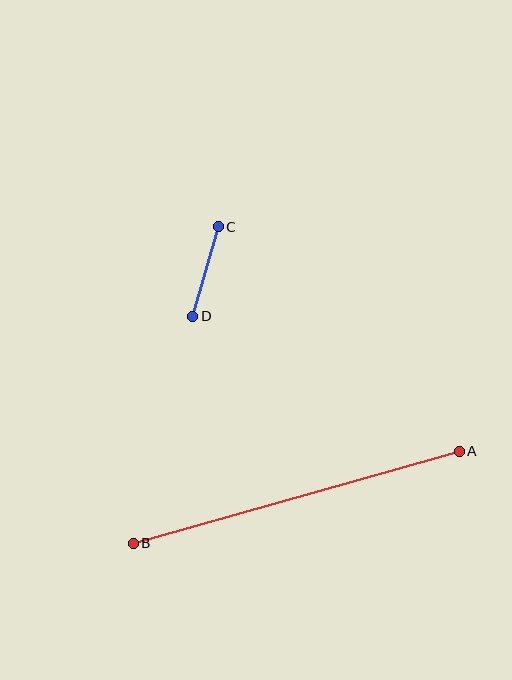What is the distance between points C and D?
The distance is approximately 93 pixels.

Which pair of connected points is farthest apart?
Points A and B are farthest apart.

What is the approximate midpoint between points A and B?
The midpoint is at approximately (296, 497) pixels.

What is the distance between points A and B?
The distance is approximately 339 pixels.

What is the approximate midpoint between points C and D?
The midpoint is at approximately (206, 271) pixels.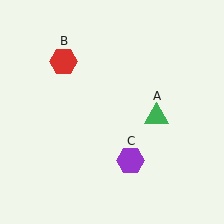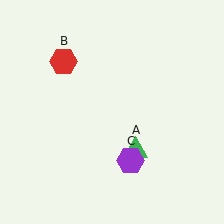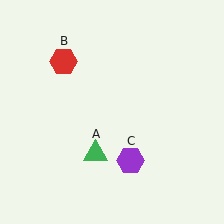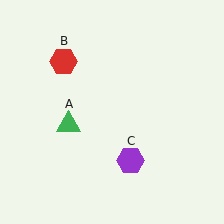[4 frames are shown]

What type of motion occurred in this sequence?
The green triangle (object A) rotated clockwise around the center of the scene.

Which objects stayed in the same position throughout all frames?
Red hexagon (object B) and purple hexagon (object C) remained stationary.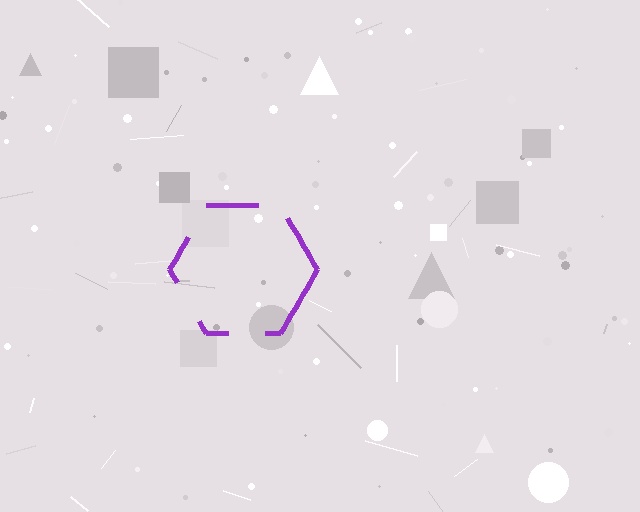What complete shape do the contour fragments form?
The contour fragments form a hexagon.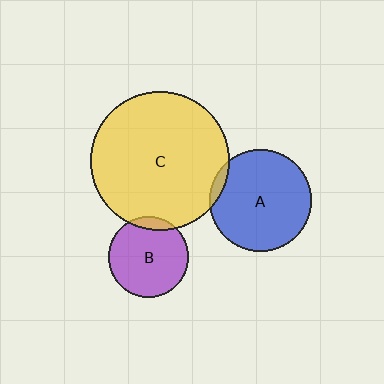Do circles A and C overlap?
Yes.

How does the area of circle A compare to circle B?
Approximately 1.6 times.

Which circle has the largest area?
Circle C (yellow).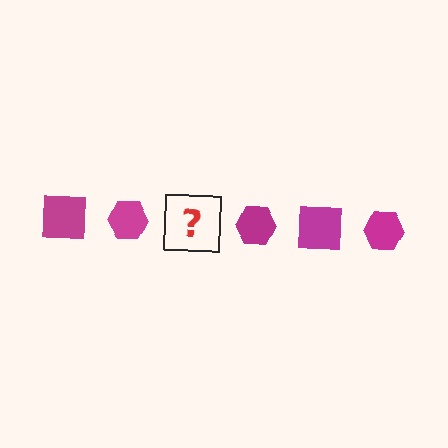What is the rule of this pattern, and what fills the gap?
The rule is that the pattern cycles through square, hexagon shapes in magenta. The gap should be filled with a magenta square.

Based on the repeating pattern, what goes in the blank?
The blank should be a magenta square.